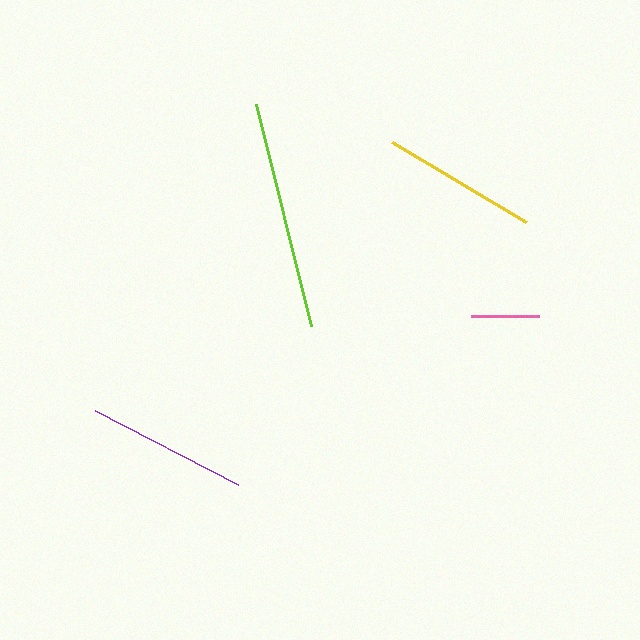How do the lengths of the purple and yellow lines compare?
The purple and yellow lines are approximately the same length.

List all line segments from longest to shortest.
From longest to shortest: lime, purple, yellow, pink.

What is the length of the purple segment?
The purple segment is approximately 162 pixels long.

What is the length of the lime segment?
The lime segment is approximately 228 pixels long.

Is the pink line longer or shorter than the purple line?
The purple line is longer than the pink line.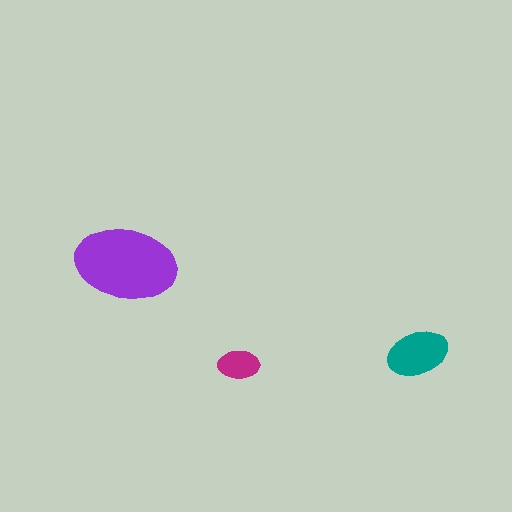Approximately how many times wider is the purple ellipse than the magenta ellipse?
About 2.5 times wider.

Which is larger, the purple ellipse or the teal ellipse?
The purple one.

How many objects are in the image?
There are 3 objects in the image.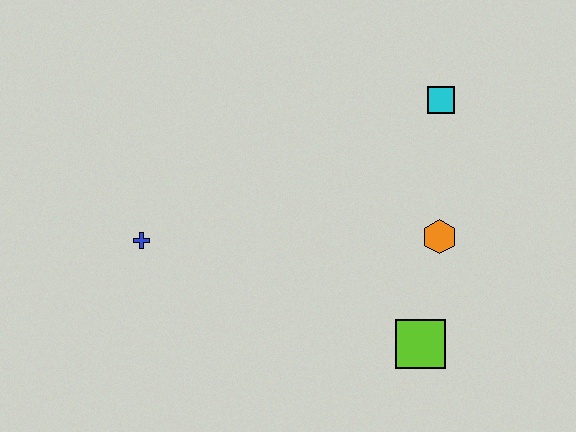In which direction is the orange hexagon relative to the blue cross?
The orange hexagon is to the right of the blue cross.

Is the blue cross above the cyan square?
No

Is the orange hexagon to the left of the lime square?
No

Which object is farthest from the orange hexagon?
The blue cross is farthest from the orange hexagon.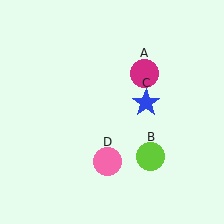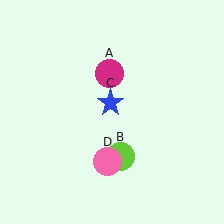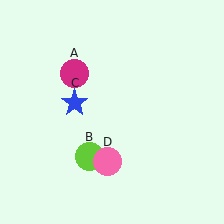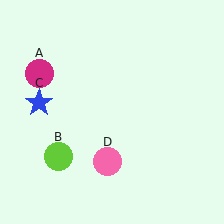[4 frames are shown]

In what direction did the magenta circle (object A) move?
The magenta circle (object A) moved left.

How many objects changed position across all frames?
3 objects changed position: magenta circle (object A), lime circle (object B), blue star (object C).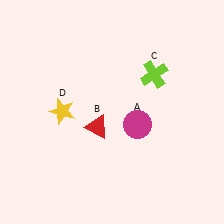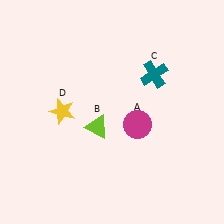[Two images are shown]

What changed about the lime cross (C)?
In Image 1, C is lime. In Image 2, it changed to teal.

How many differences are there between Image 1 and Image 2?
There are 2 differences between the two images.